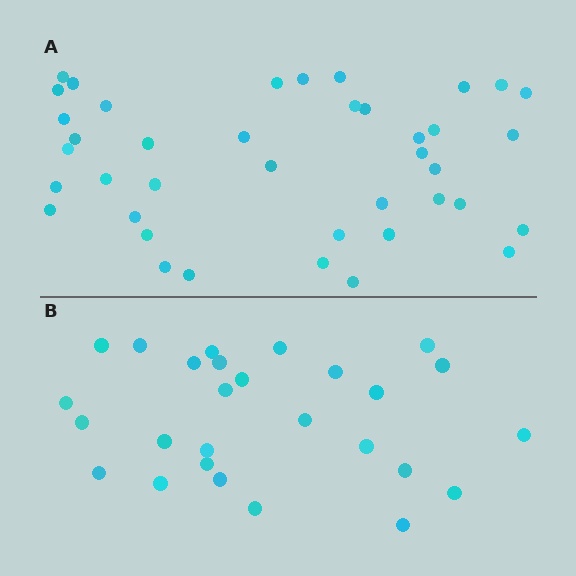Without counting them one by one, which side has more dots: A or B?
Region A (the top region) has more dots.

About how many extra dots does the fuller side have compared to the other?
Region A has approximately 15 more dots than region B.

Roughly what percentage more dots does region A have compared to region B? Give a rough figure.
About 50% more.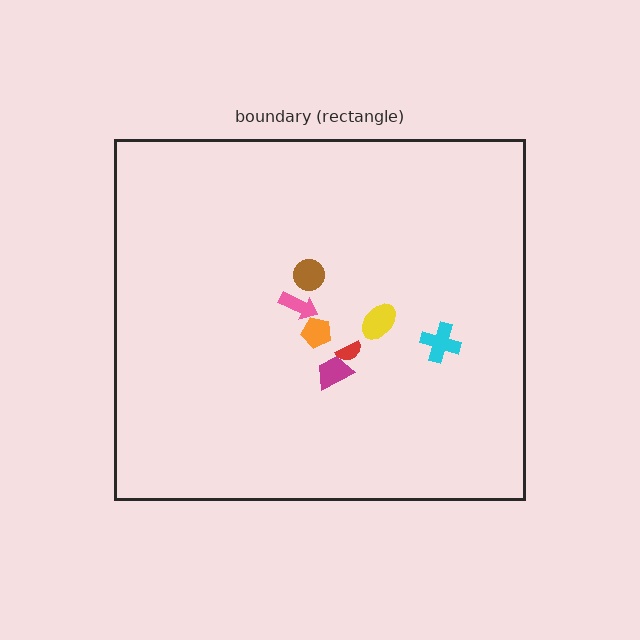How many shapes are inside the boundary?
7 inside, 0 outside.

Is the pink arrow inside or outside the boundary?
Inside.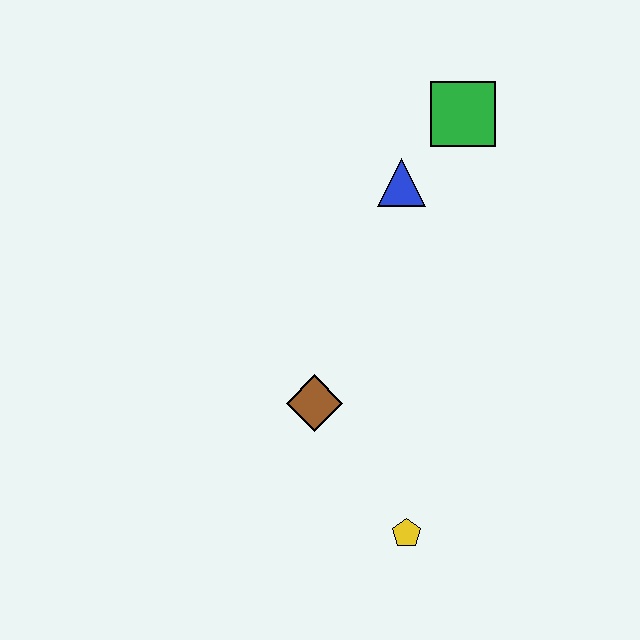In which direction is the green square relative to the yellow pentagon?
The green square is above the yellow pentagon.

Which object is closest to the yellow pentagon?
The brown diamond is closest to the yellow pentagon.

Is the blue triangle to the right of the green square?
No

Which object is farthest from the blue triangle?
The yellow pentagon is farthest from the blue triangle.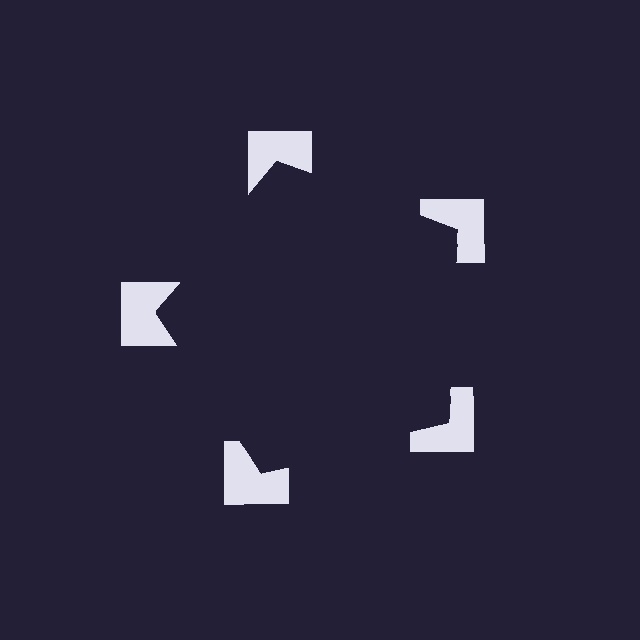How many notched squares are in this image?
There are 5 — one at each vertex of the illusory pentagon.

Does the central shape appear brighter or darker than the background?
It typically appears slightly darker than the background, even though no actual brightness change is drawn.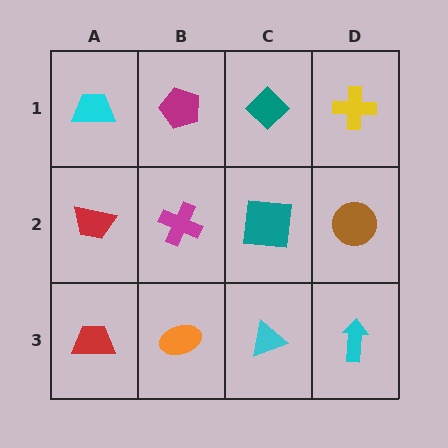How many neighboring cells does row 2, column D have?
3.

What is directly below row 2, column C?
A cyan triangle.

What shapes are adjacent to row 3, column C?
A teal square (row 2, column C), an orange ellipse (row 3, column B), a cyan arrow (row 3, column D).